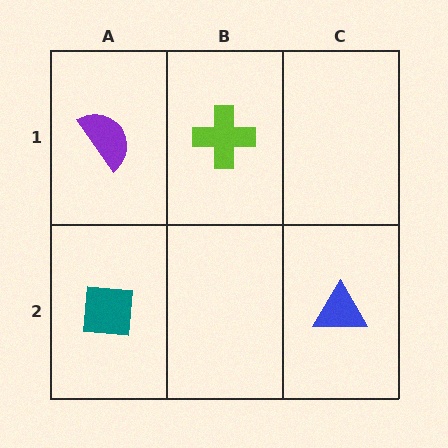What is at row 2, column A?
A teal square.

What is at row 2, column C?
A blue triangle.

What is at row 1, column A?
A purple semicircle.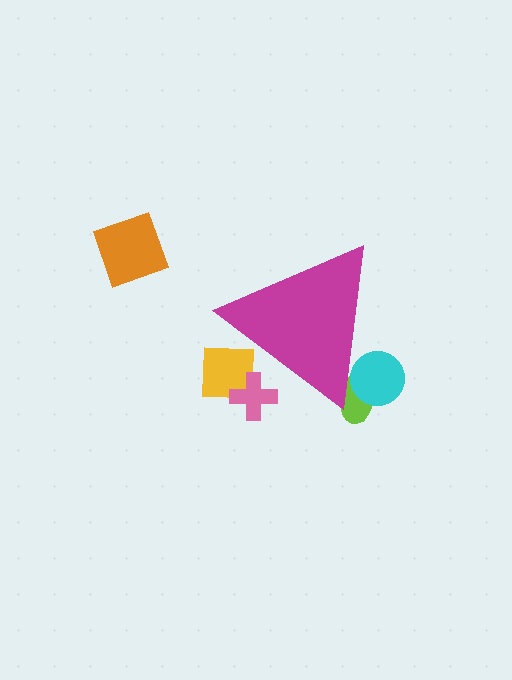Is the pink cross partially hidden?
Yes, the pink cross is partially hidden behind the magenta triangle.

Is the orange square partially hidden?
No, the orange square is fully visible.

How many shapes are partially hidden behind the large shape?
4 shapes are partially hidden.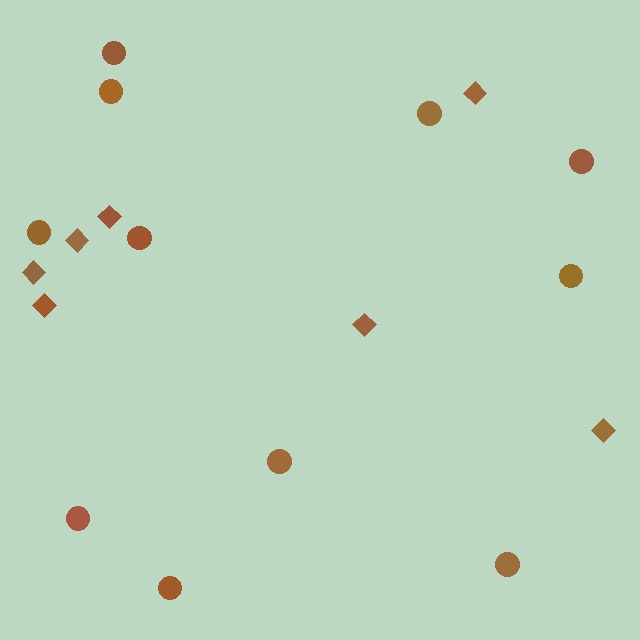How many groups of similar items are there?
There are 2 groups: one group of diamonds (7) and one group of circles (11).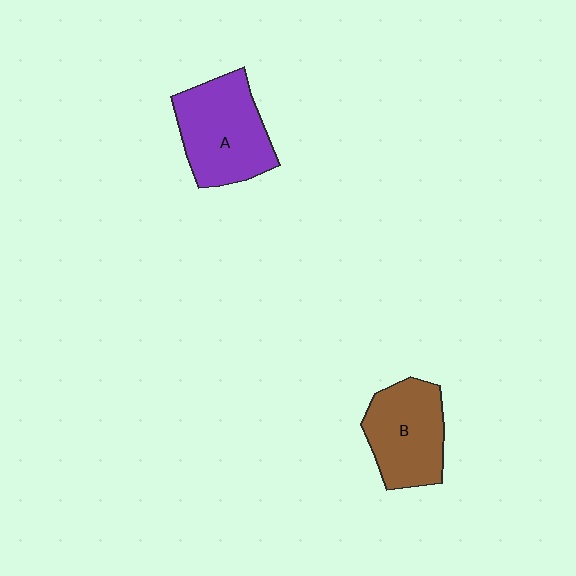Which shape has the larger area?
Shape A (purple).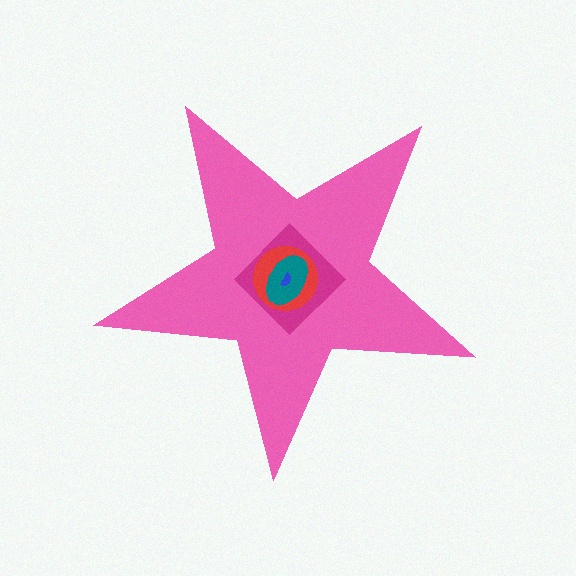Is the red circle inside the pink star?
Yes.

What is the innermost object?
The blue semicircle.